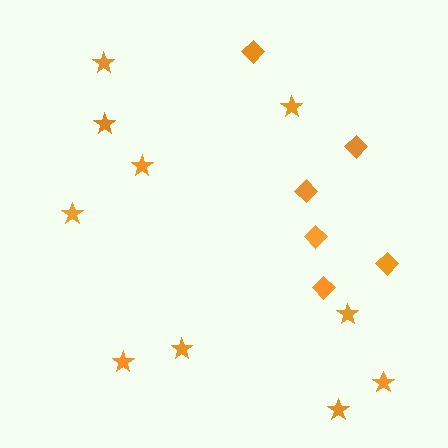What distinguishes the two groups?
There are 2 groups: one group of stars (10) and one group of diamonds (6).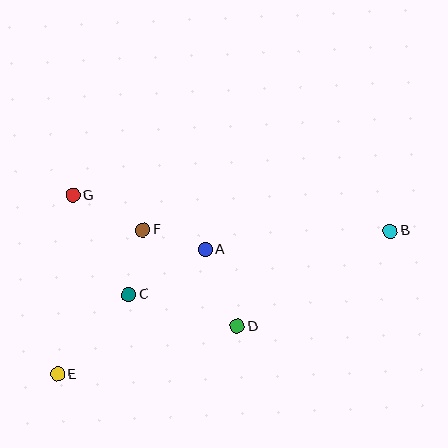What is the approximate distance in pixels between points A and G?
The distance between A and G is approximately 143 pixels.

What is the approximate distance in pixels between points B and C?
The distance between B and C is approximately 269 pixels.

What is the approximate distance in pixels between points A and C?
The distance between A and C is approximately 88 pixels.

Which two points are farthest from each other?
Points B and E are farthest from each other.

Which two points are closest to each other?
Points A and F are closest to each other.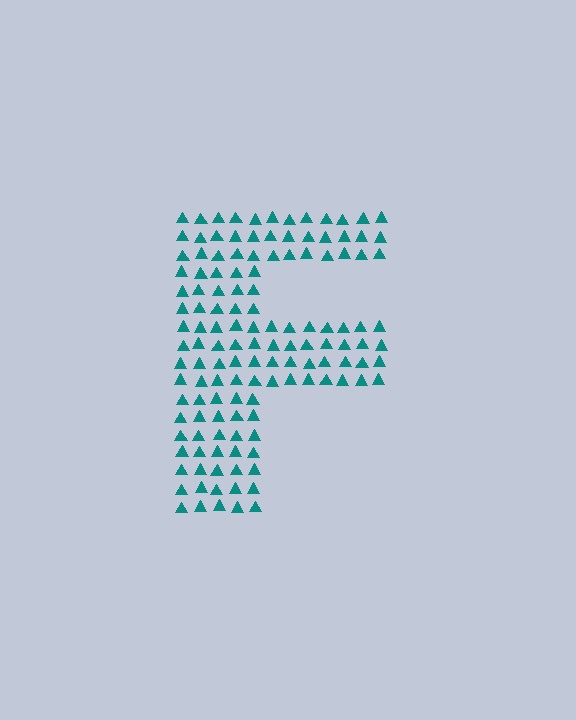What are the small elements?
The small elements are triangles.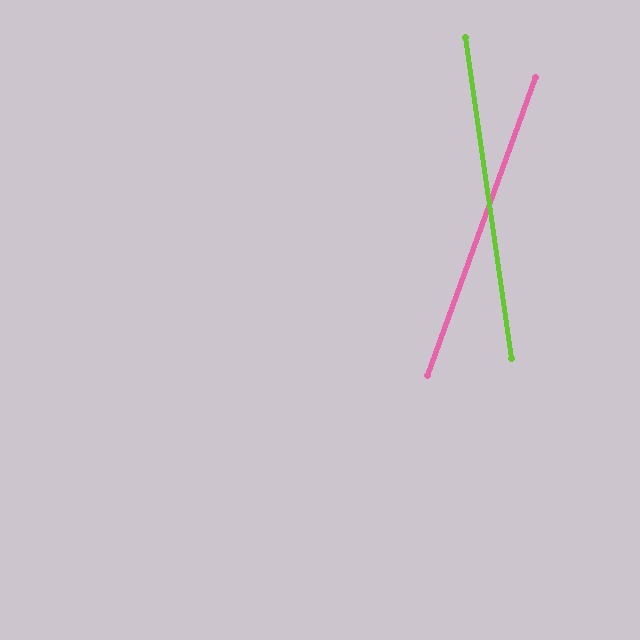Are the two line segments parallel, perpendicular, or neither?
Neither parallel nor perpendicular — they differ by about 28°.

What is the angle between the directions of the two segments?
Approximately 28 degrees.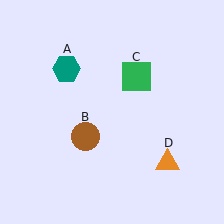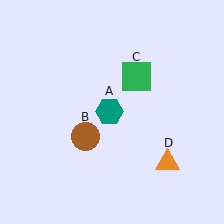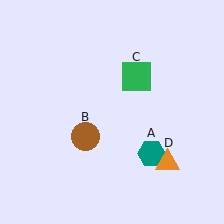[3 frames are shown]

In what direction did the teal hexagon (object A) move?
The teal hexagon (object A) moved down and to the right.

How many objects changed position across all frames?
1 object changed position: teal hexagon (object A).